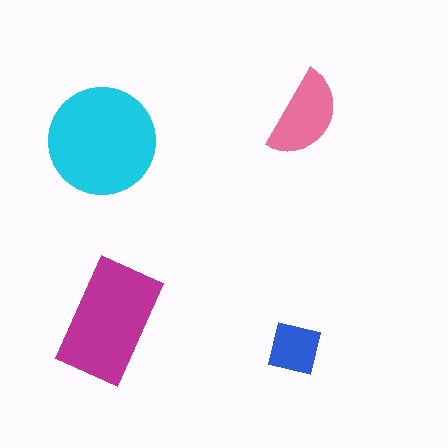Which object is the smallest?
The blue square.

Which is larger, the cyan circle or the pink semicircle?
The cyan circle.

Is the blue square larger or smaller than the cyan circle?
Smaller.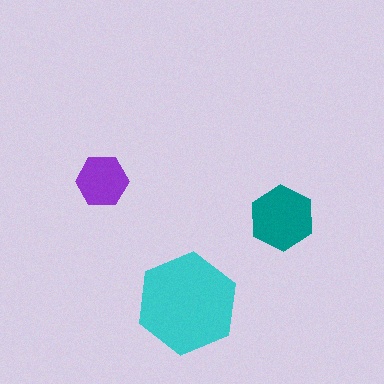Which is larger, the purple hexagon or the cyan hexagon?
The cyan one.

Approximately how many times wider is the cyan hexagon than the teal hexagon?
About 1.5 times wider.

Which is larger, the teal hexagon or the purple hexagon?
The teal one.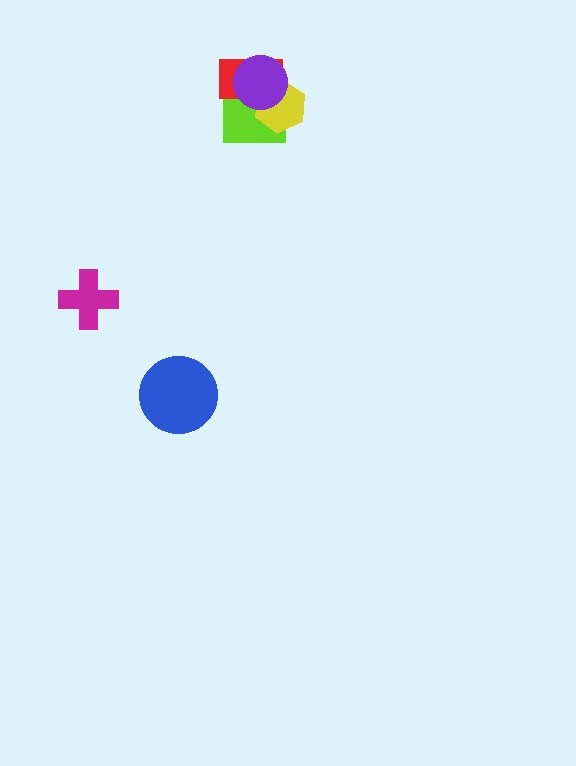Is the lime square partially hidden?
Yes, it is partially covered by another shape.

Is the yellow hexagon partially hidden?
Yes, it is partially covered by another shape.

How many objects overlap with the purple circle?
3 objects overlap with the purple circle.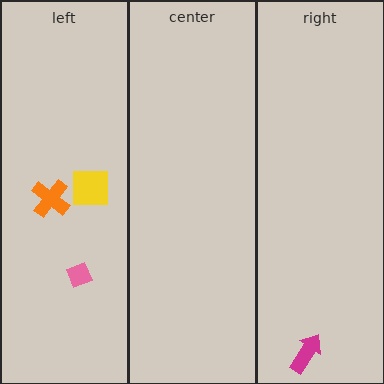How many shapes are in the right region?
1.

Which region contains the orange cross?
The left region.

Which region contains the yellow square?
The left region.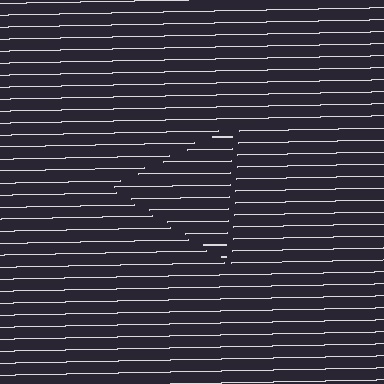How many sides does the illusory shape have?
3 sides — the line-ends trace a triangle.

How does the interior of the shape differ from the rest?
The interior of the shape contains the same grating, shifted by half a period — the contour is defined by the phase discontinuity where line-ends from the inner and outer gratings abut.